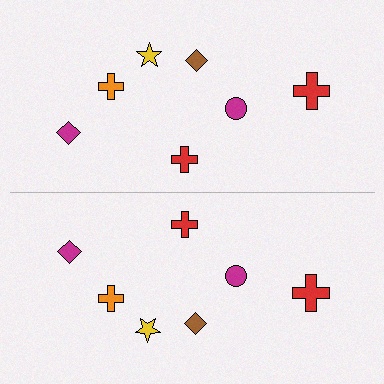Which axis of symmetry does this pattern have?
The pattern has a horizontal axis of symmetry running through the center of the image.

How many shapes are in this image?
There are 14 shapes in this image.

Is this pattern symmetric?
Yes, this pattern has bilateral (reflection) symmetry.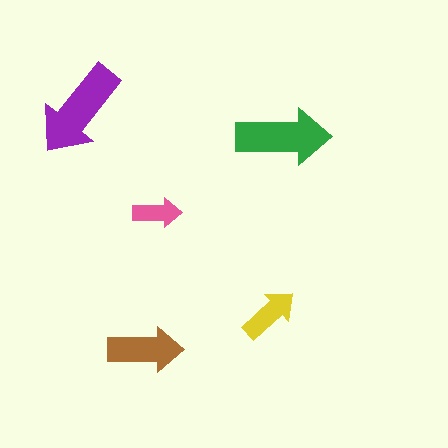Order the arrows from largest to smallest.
the purple one, the green one, the brown one, the yellow one, the pink one.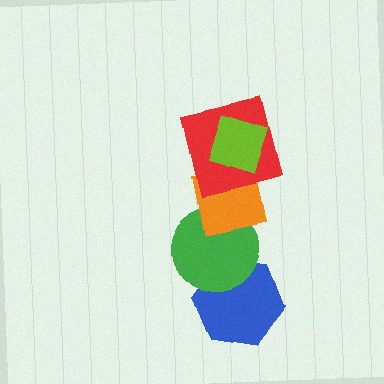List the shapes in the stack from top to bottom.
From top to bottom: the lime diamond, the red square, the orange square, the green circle, the blue hexagon.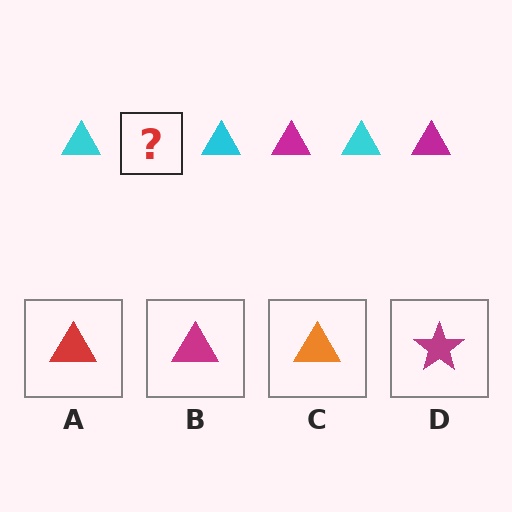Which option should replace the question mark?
Option B.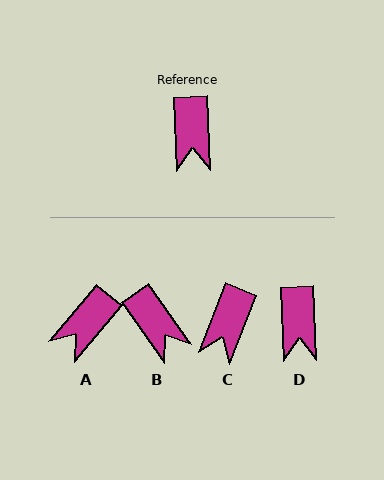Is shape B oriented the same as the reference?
No, it is off by about 33 degrees.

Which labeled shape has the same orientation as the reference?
D.